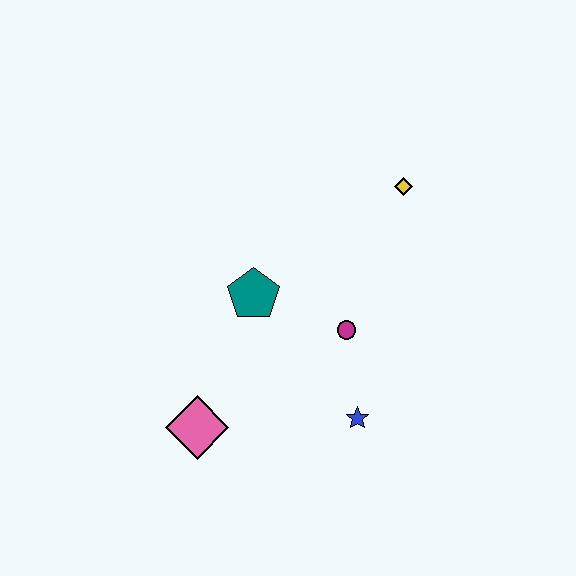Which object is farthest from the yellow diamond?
The pink diamond is farthest from the yellow diamond.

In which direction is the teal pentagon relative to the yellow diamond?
The teal pentagon is to the left of the yellow diamond.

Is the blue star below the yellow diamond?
Yes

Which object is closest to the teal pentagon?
The magenta circle is closest to the teal pentagon.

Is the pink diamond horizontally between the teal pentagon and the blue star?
No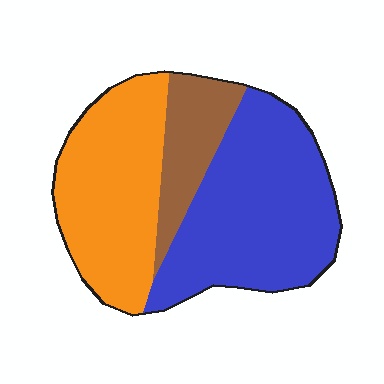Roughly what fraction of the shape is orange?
Orange covers roughly 35% of the shape.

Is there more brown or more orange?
Orange.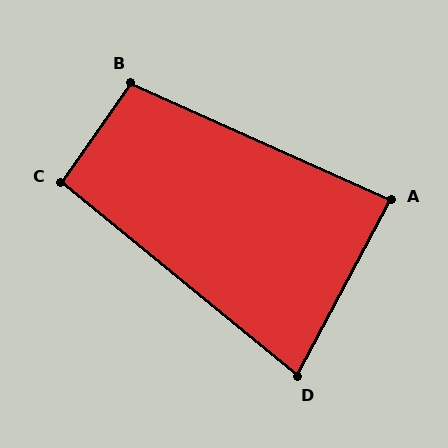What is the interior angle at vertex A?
Approximately 86 degrees (approximately right).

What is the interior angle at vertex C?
Approximately 94 degrees (approximately right).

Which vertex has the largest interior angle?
B, at approximately 101 degrees.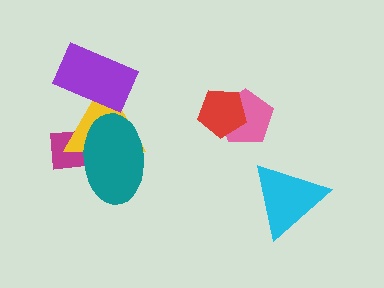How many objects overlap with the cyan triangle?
0 objects overlap with the cyan triangle.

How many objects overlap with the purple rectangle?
1 object overlaps with the purple rectangle.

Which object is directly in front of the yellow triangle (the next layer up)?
The purple rectangle is directly in front of the yellow triangle.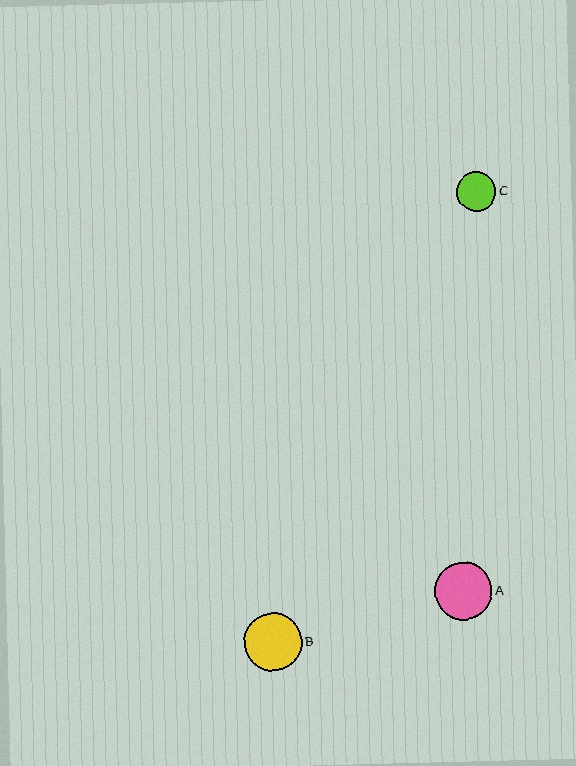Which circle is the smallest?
Circle C is the smallest with a size of approximately 39 pixels.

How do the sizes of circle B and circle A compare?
Circle B and circle A are approximately the same size.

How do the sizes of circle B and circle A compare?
Circle B and circle A are approximately the same size.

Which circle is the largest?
Circle B is the largest with a size of approximately 57 pixels.